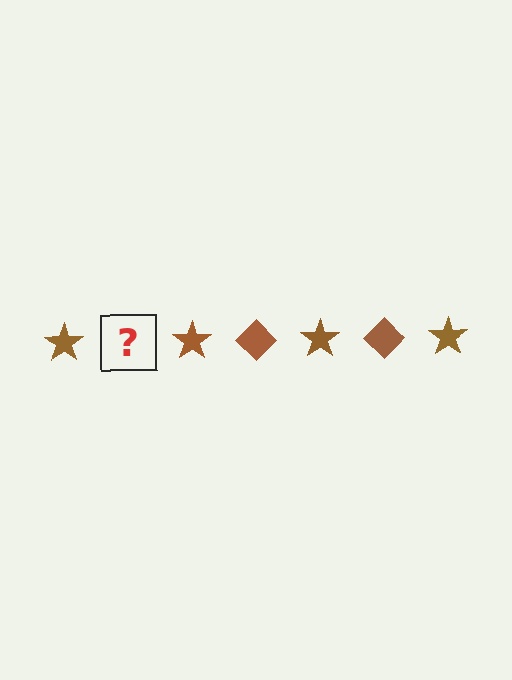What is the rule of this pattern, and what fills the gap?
The rule is that the pattern cycles through star, diamond shapes in brown. The gap should be filled with a brown diamond.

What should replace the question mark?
The question mark should be replaced with a brown diamond.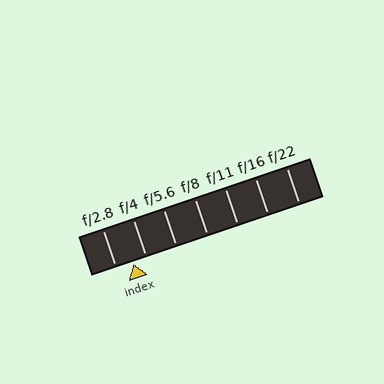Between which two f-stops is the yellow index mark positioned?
The index mark is between f/2.8 and f/4.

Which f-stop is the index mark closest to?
The index mark is closest to f/4.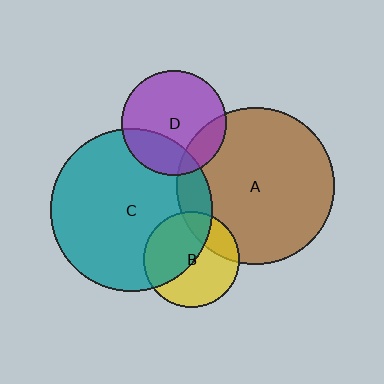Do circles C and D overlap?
Yes.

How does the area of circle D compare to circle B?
Approximately 1.2 times.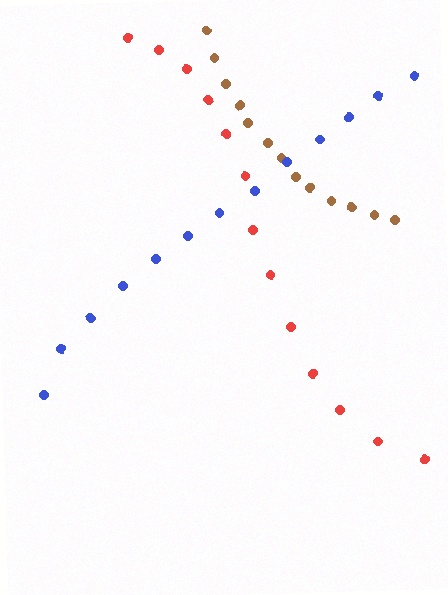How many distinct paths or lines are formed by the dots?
There are 3 distinct paths.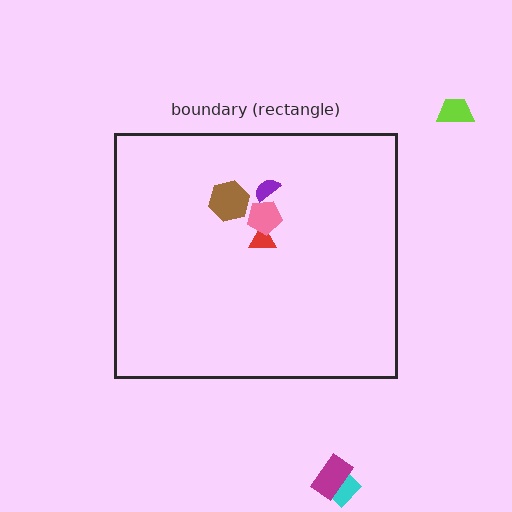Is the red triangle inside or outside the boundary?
Inside.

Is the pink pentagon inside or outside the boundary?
Inside.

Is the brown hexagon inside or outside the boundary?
Inside.